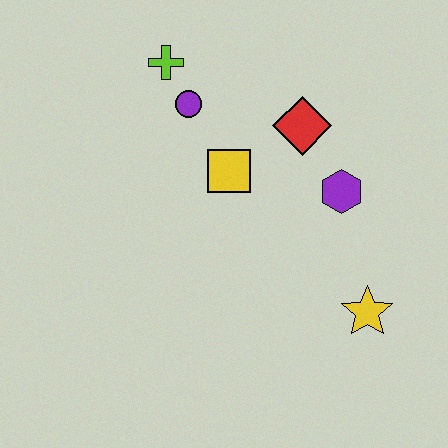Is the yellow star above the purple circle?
No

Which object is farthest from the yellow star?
The lime cross is farthest from the yellow star.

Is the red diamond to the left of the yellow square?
No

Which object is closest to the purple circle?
The lime cross is closest to the purple circle.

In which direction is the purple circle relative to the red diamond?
The purple circle is to the left of the red diamond.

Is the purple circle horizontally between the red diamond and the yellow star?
No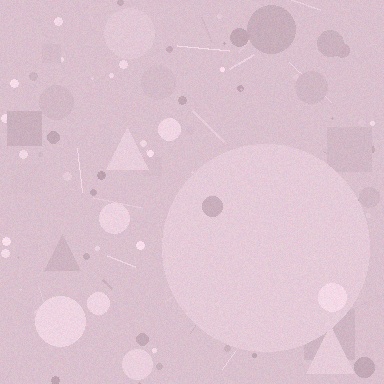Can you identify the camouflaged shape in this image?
The camouflaged shape is a circle.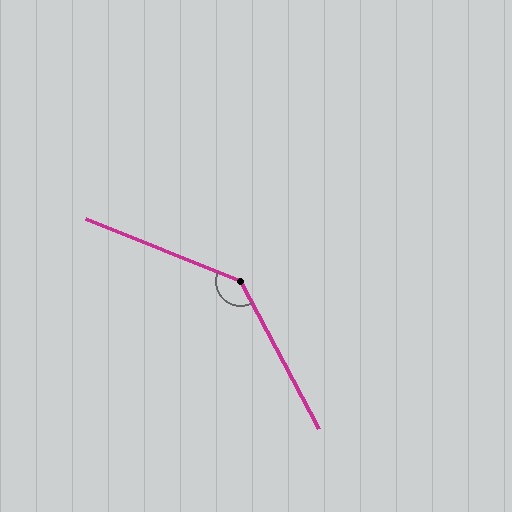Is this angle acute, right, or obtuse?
It is obtuse.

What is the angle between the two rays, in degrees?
Approximately 140 degrees.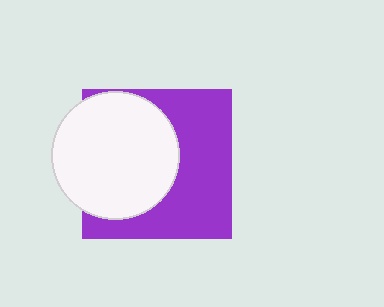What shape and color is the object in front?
The object in front is a white circle.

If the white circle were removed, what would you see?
You would see the complete purple square.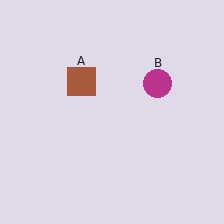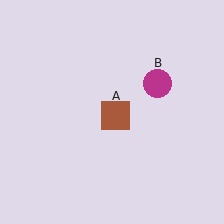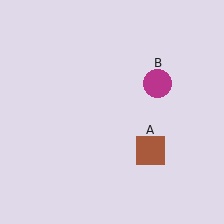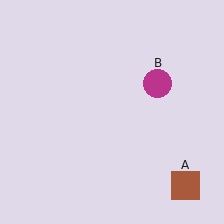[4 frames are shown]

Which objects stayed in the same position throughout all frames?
Magenta circle (object B) remained stationary.